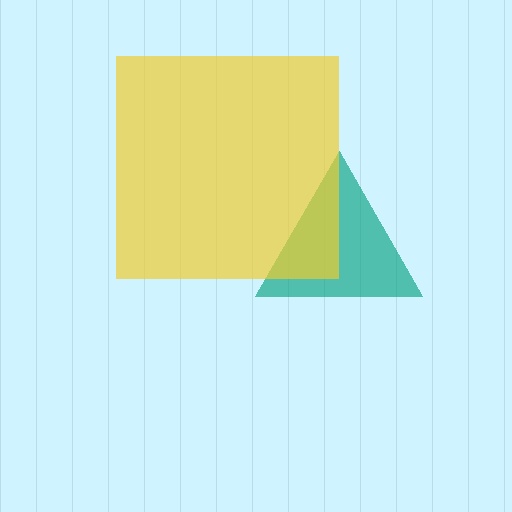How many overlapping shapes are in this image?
There are 2 overlapping shapes in the image.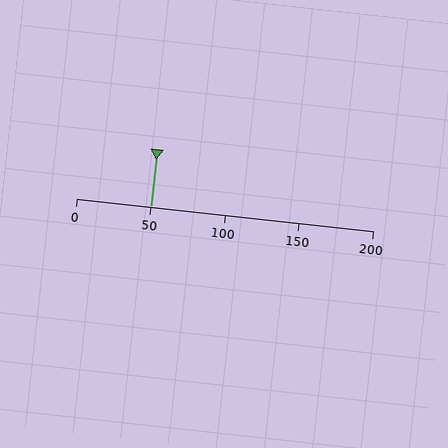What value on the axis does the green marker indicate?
The marker indicates approximately 50.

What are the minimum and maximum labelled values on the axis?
The axis runs from 0 to 200.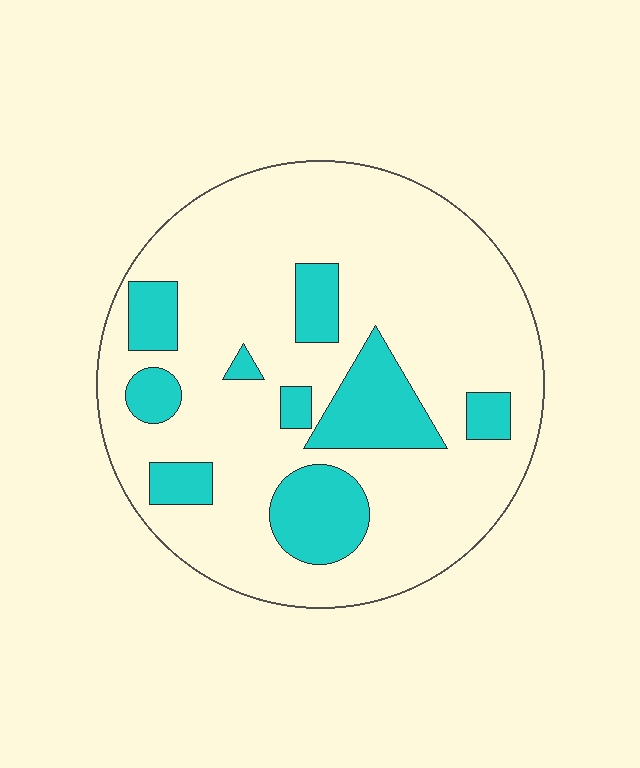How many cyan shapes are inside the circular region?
9.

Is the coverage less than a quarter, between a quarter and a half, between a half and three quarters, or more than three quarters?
Less than a quarter.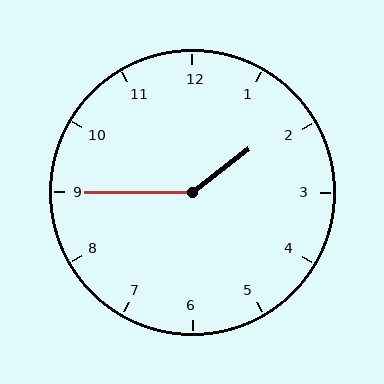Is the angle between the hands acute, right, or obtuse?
It is obtuse.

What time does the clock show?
1:45.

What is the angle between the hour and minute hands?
Approximately 142 degrees.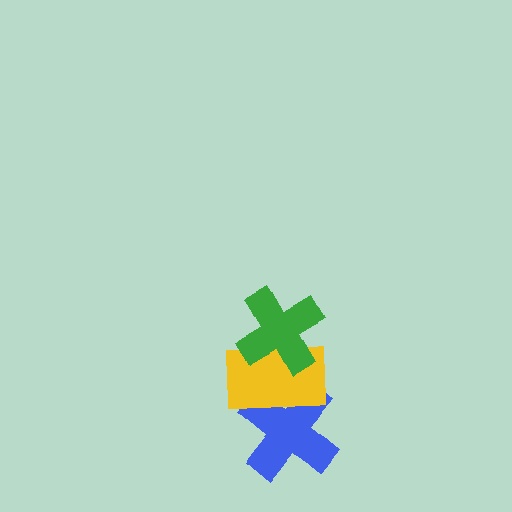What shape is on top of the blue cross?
The yellow rectangle is on top of the blue cross.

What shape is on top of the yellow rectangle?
The green cross is on top of the yellow rectangle.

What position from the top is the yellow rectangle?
The yellow rectangle is 2nd from the top.